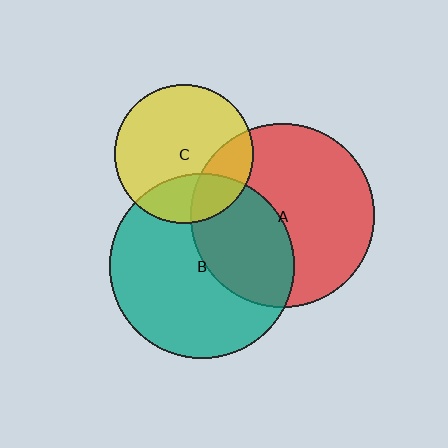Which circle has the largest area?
Circle B (teal).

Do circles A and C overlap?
Yes.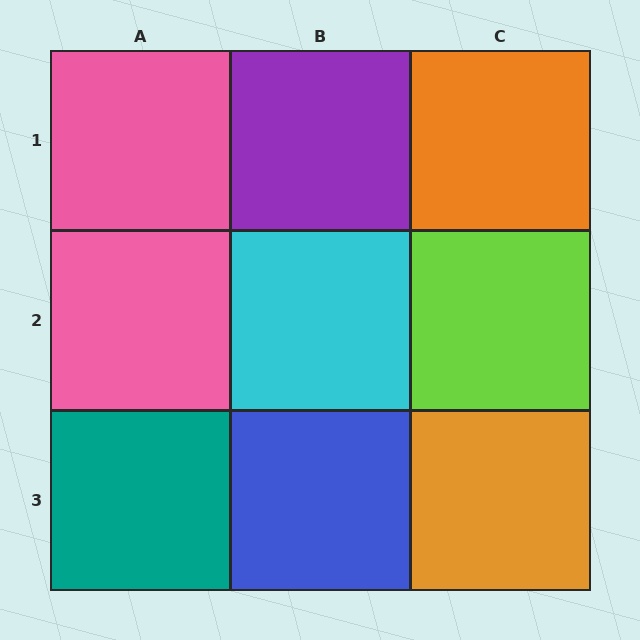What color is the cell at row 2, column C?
Lime.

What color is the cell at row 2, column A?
Pink.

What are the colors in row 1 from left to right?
Pink, purple, orange.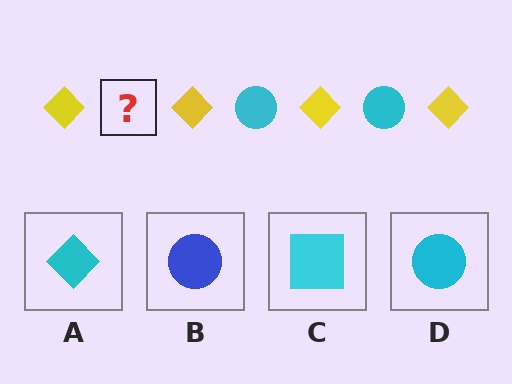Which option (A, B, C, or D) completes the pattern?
D.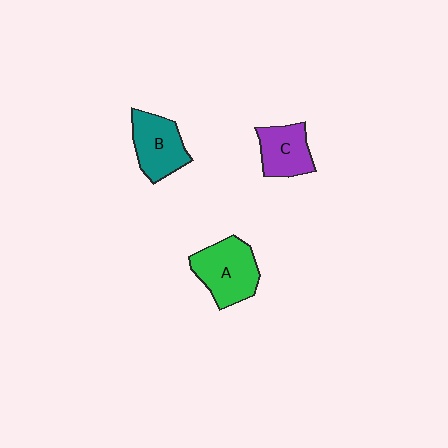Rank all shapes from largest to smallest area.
From largest to smallest: A (green), B (teal), C (purple).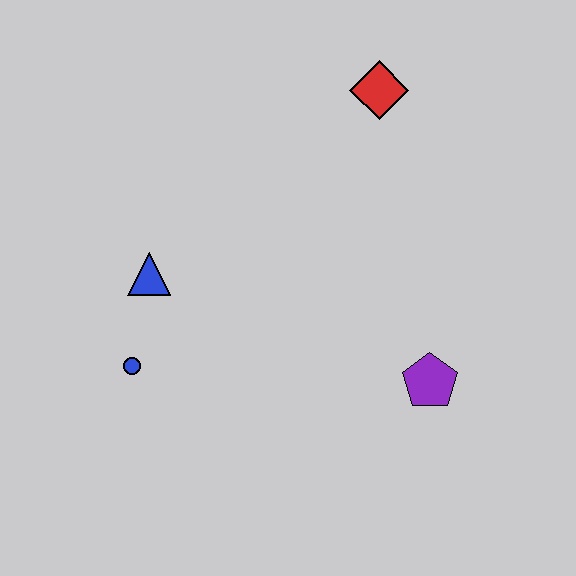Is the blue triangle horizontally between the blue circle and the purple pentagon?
Yes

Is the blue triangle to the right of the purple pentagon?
No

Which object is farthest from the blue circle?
The red diamond is farthest from the blue circle.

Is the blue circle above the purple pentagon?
Yes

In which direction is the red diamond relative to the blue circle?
The red diamond is above the blue circle.